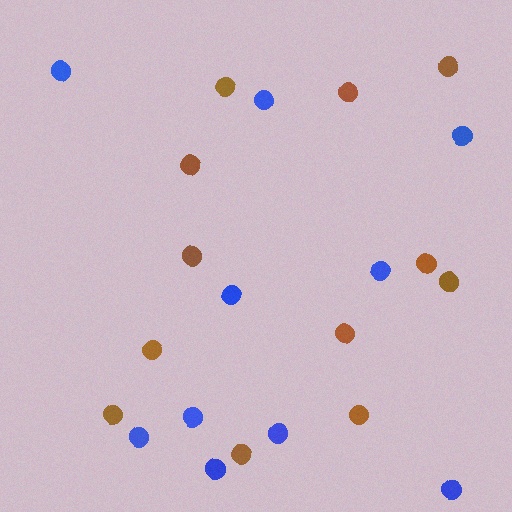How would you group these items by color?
There are 2 groups: one group of brown circles (12) and one group of blue circles (10).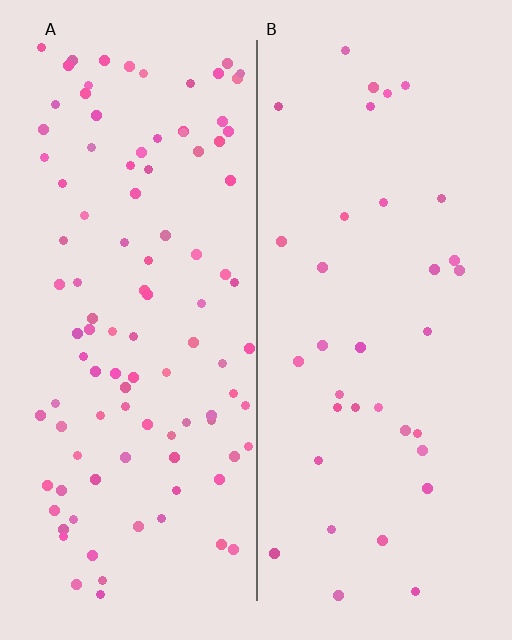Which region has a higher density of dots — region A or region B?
A (the left).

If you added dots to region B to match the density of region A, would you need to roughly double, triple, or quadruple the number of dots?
Approximately triple.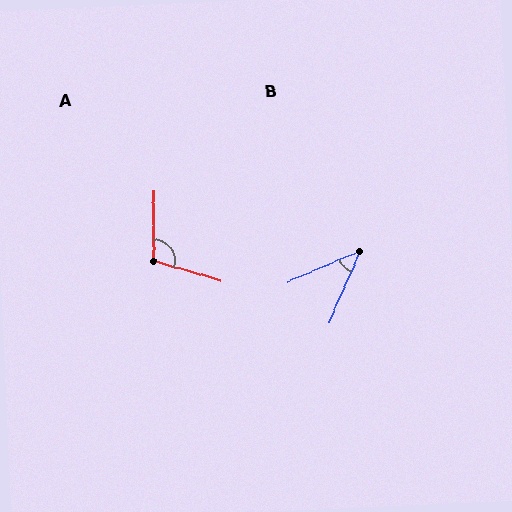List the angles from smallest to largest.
B (44°), A (106°).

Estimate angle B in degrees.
Approximately 44 degrees.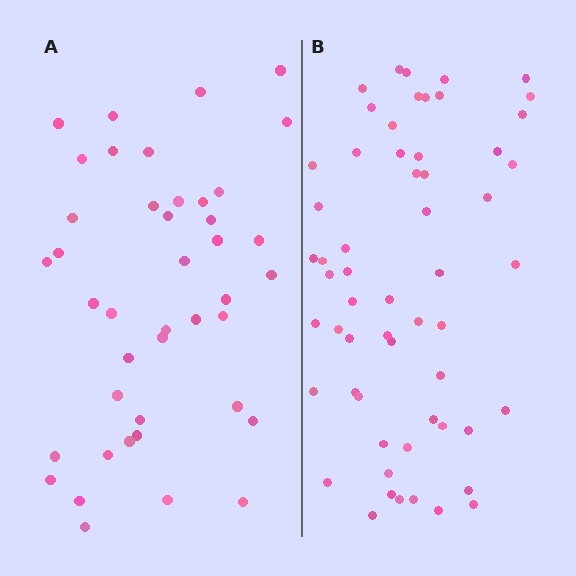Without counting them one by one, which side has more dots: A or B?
Region B (the right region) has more dots.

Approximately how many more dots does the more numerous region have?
Region B has approximately 15 more dots than region A.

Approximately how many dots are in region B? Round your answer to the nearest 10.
About 60 dots. (The exact count is 58, which rounds to 60.)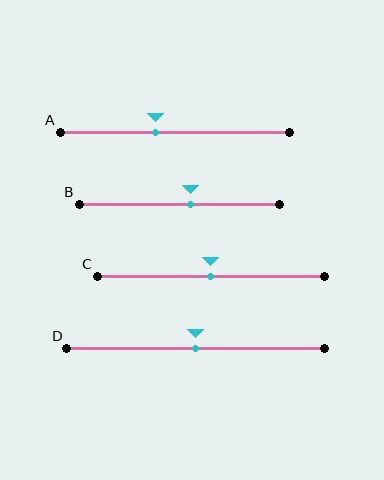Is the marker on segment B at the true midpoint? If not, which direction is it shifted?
No, the marker on segment B is shifted to the right by about 6% of the segment length.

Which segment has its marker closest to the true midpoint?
Segment C has its marker closest to the true midpoint.